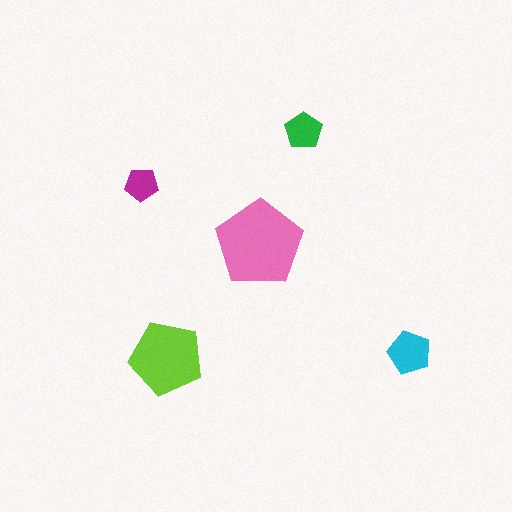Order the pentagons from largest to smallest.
the pink one, the lime one, the cyan one, the green one, the magenta one.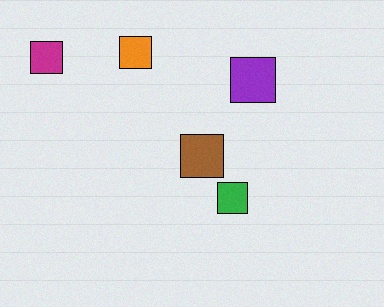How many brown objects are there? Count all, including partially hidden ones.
There is 1 brown object.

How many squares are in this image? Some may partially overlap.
There are 5 squares.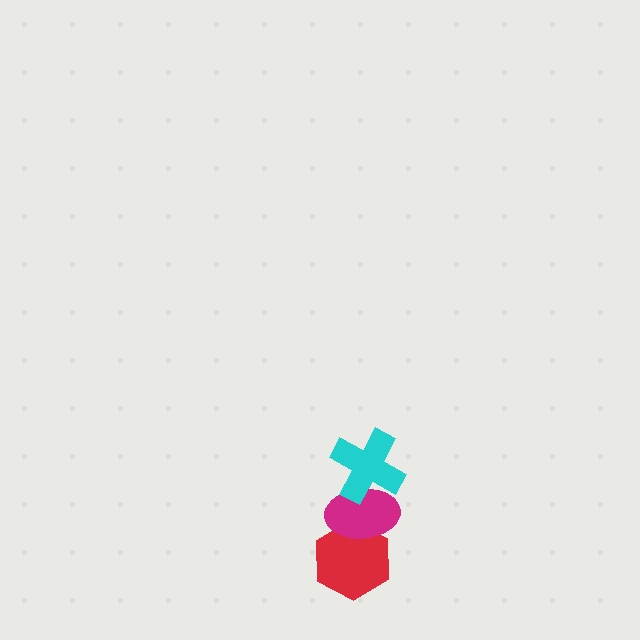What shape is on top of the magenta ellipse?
The cyan cross is on top of the magenta ellipse.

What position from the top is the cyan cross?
The cyan cross is 1st from the top.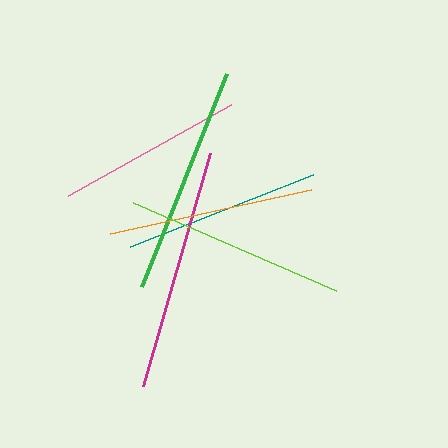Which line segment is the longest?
The magenta line is the longest at approximately 243 pixels.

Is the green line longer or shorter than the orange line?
The green line is longer than the orange line.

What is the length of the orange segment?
The orange segment is approximately 205 pixels long.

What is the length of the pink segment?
The pink segment is approximately 186 pixels long.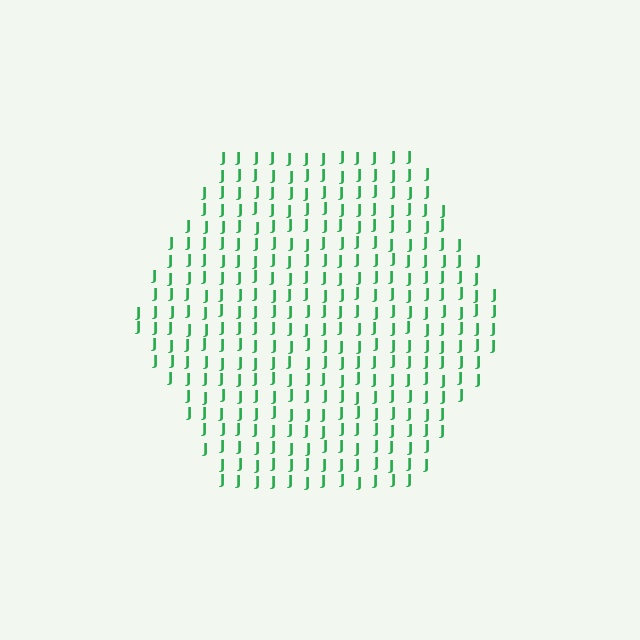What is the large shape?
The large shape is a hexagon.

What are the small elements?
The small elements are letter J's.